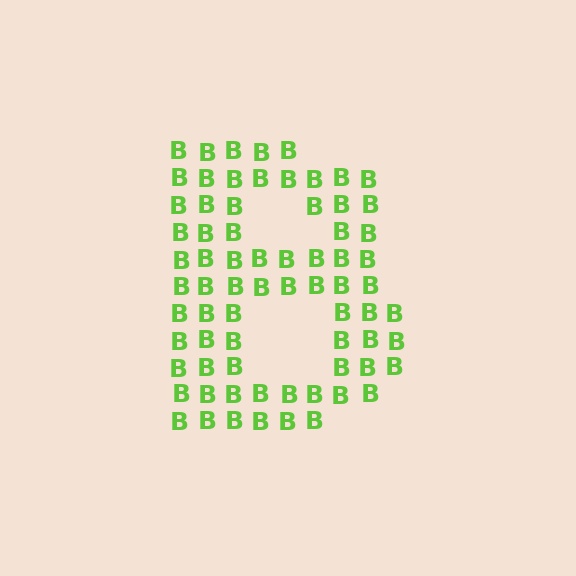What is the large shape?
The large shape is the letter B.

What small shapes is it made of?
It is made of small letter B's.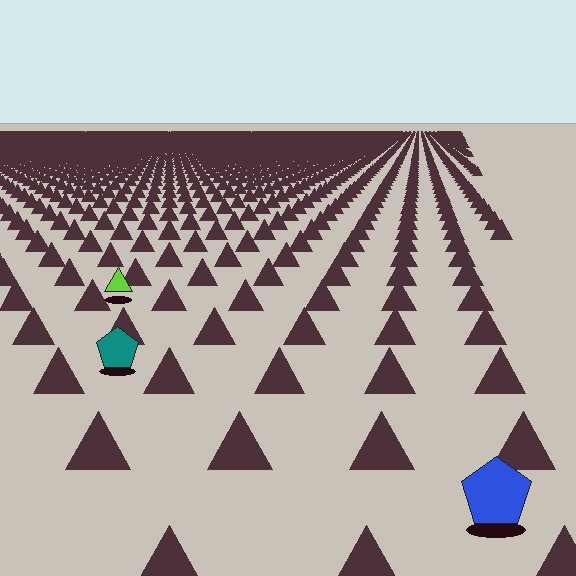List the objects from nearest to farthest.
From nearest to farthest: the blue pentagon, the teal pentagon, the lime triangle.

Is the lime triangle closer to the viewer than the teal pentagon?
No. The teal pentagon is closer — you can tell from the texture gradient: the ground texture is coarser near it.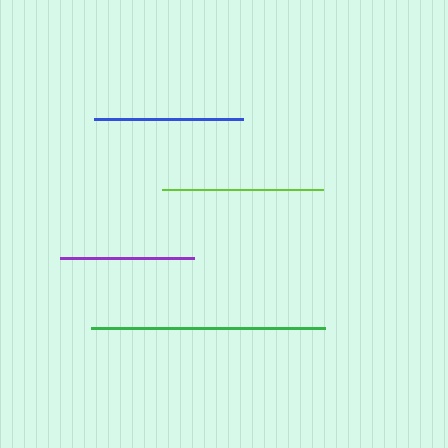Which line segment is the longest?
The green line is the longest at approximately 234 pixels.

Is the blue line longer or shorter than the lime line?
The lime line is longer than the blue line.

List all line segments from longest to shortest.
From longest to shortest: green, lime, blue, purple.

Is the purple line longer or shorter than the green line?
The green line is longer than the purple line.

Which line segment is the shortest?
The purple line is the shortest at approximately 134 pixels.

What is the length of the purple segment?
The purple segment is approximately 134 pixels long.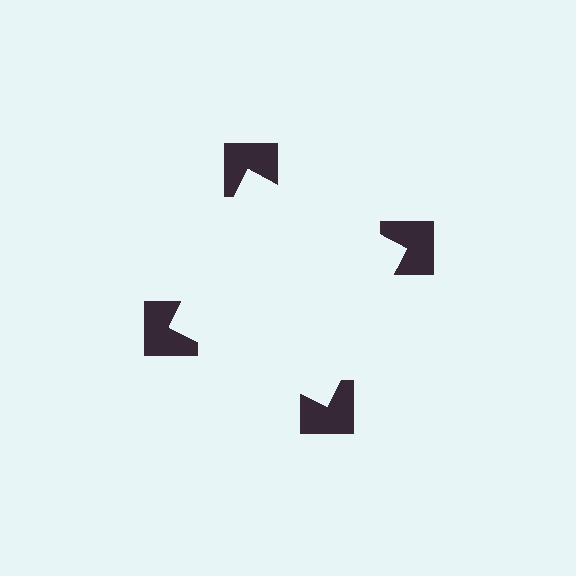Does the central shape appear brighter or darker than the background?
It typically appears slightly brighter than the background, even though no actual brightness change is drawn.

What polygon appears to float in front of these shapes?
An illusory square — its edges are inferred from the aligned wedge cuts in the notched squares, not physically drawn.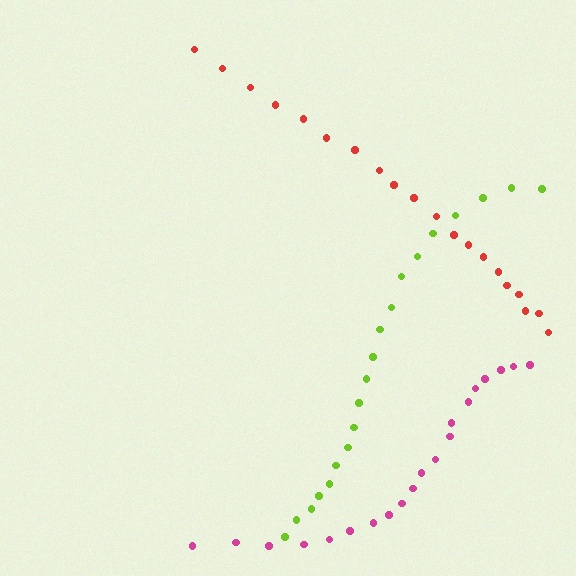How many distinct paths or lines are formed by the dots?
There are 3 distinct paths.